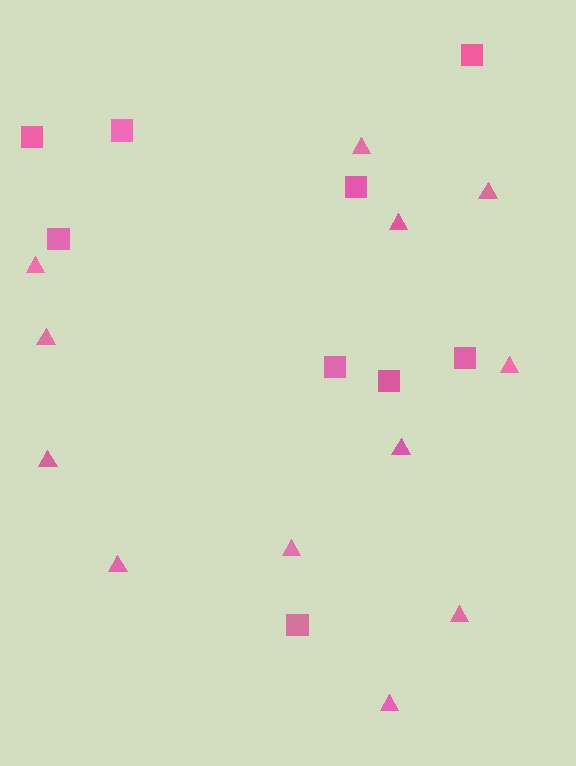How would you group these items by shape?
There are 2 groups: one group of squares (9) and one group of triangles (12).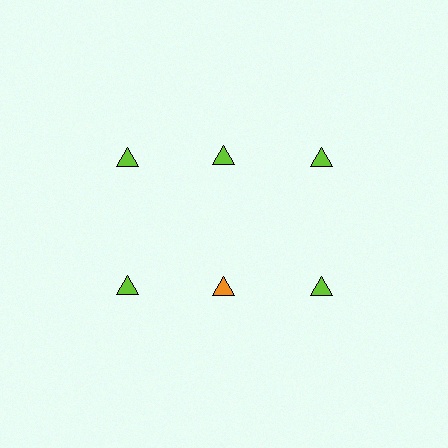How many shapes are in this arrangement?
There are 6 shapes arranged in a grid pattern.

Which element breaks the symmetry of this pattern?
The orange triangle in the second row, second from left column breaks the symmetry. All other shapes are lime triangles.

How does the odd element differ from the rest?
It has a different color: orange instead of lime.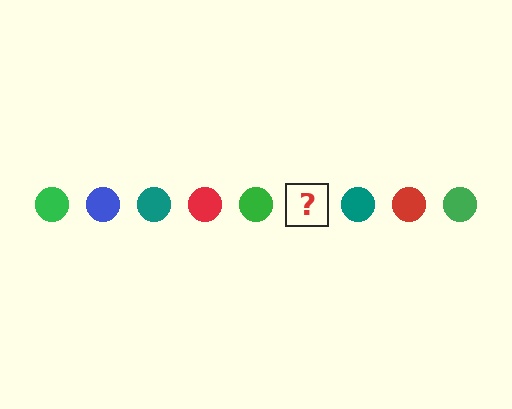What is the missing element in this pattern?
The missing element is a blue circle.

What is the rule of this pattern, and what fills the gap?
The rule is that the pattern cycles through green, blue, teal, red circles. The gap should be filled with a blue circle.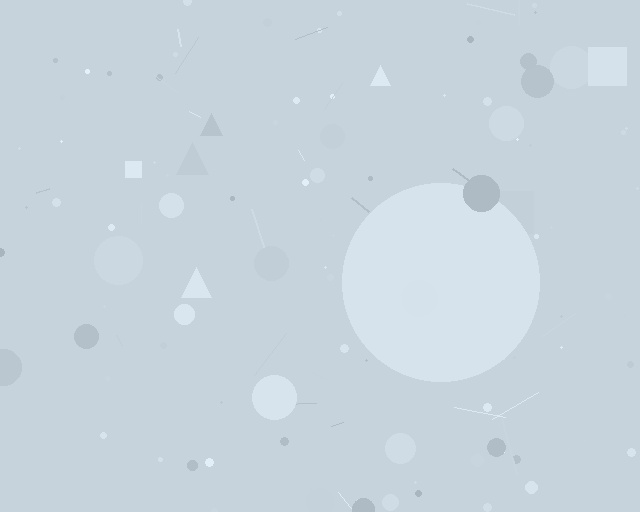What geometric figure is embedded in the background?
A circle is embedded in the background.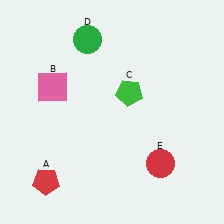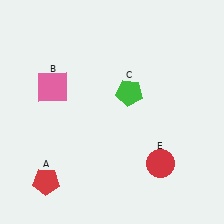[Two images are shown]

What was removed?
The green circle (D) was removed in Image 2.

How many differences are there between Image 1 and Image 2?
There is 1 difference between the two images.